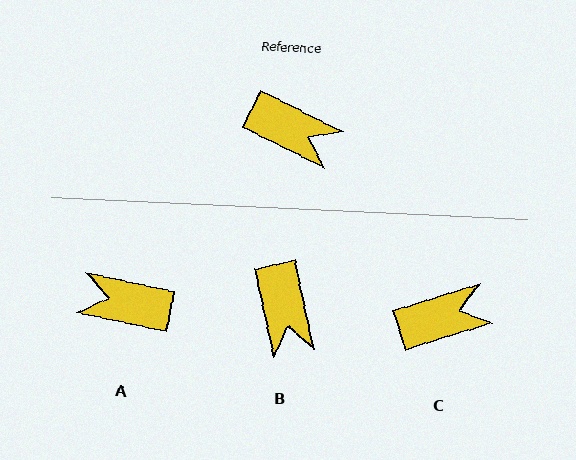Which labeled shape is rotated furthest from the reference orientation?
A, about 165 degrees away.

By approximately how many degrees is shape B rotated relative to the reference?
Approximately 51 degrees clockwise.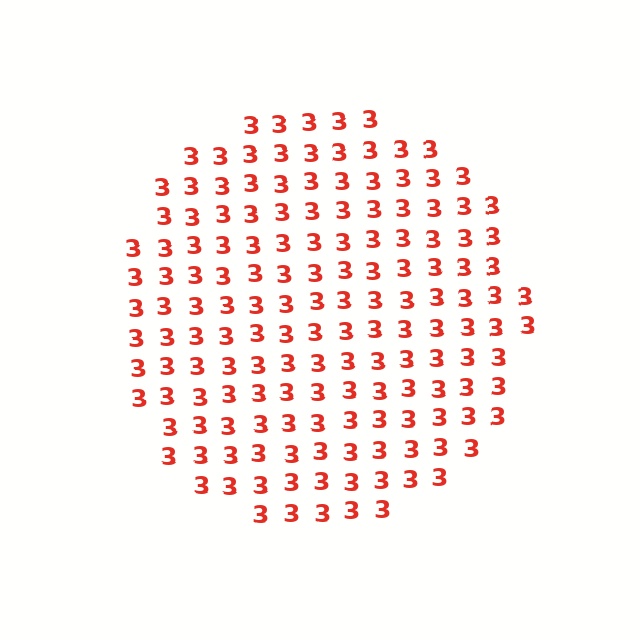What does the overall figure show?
The overall figure shows a circle.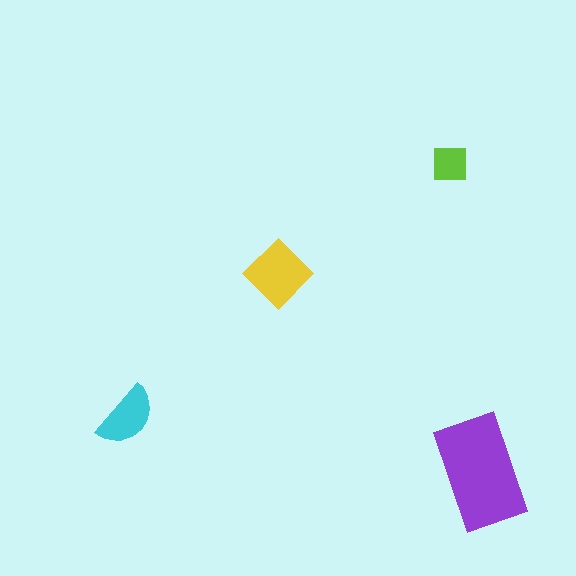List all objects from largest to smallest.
The purple rectangle, the yellow diamond, the cyan semicircle, the lime square.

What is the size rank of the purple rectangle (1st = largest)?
1st.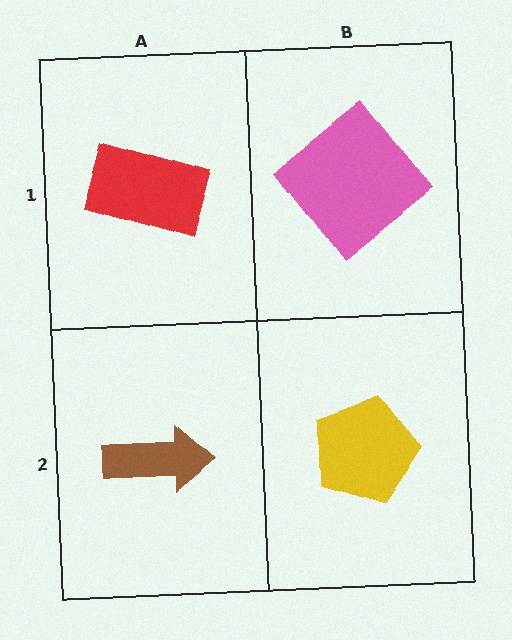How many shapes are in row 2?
2 shapes.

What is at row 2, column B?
A yellow pentagon.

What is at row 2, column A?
A brown arrow.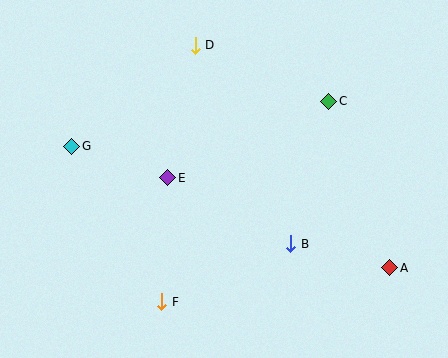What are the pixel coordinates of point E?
Point E is at (167, 178).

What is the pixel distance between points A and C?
The distance between A and C is 177 pixels.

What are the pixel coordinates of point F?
Point F is at (162, 302).